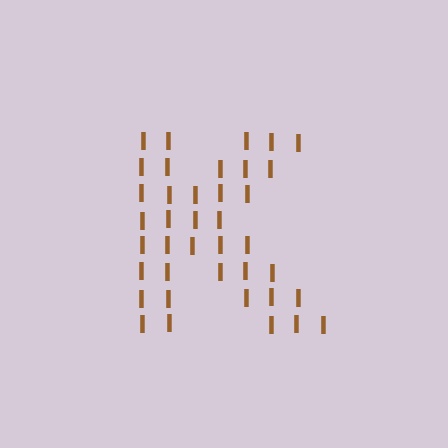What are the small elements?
The small elements are letter I's.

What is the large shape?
The large shape is the letter K.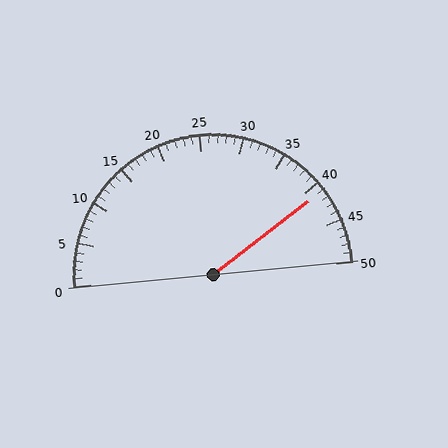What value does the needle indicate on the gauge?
The needle indicates approximately 41.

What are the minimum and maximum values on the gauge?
The gauge ranges from 0 to 50.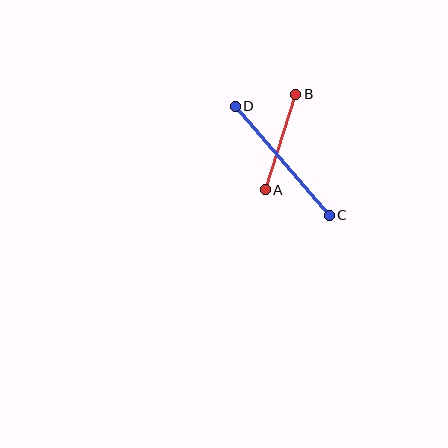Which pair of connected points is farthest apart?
Points C and D are farthest apart.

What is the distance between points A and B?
The distance is approximately 100 pixels.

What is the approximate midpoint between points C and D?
The midpoint is at approximately (282, 161) pixels.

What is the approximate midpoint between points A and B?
The midpoint is at approximately (281, 142) pixels.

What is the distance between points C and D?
The distance is approximately 144 pixels.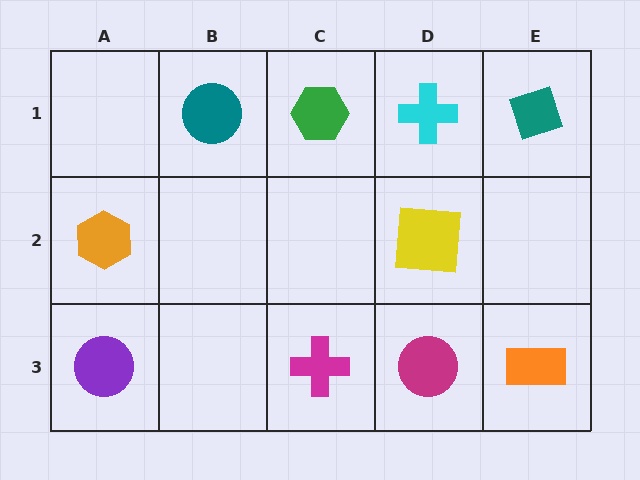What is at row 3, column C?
A magenta cross.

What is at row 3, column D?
A magenta circle.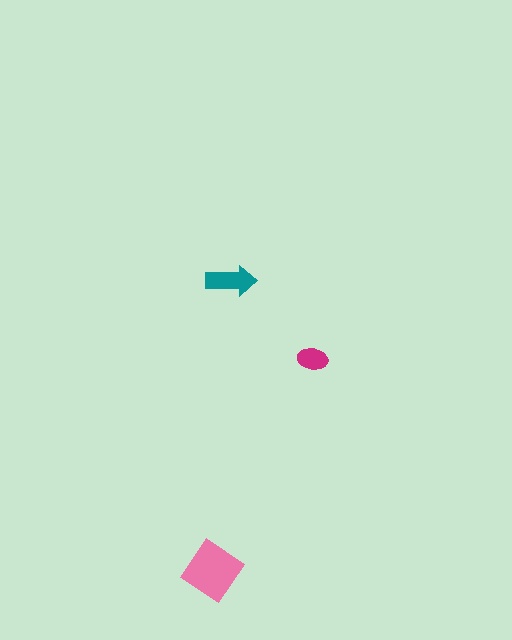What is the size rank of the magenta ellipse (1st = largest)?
3rd.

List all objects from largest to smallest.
The pink diamond, the teal arrow, the magenta ellipse.